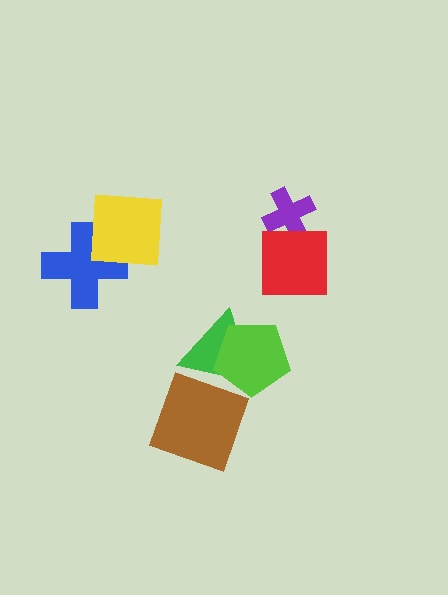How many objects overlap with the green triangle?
2 objects overlap with the green triangle.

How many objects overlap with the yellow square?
1 object overlaps with the yellow square.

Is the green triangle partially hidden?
Yes, it is partially covered by another shape.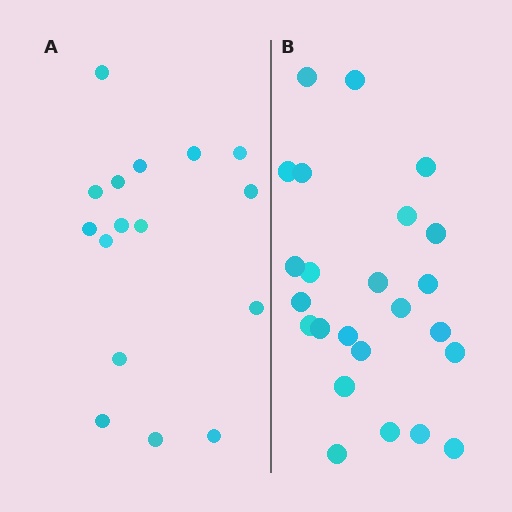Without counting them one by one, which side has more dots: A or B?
Region B (the right region) has more dots.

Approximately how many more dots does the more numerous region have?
Region B has roughly 8 or so more dots than region A.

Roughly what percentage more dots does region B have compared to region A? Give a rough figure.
About 50% more.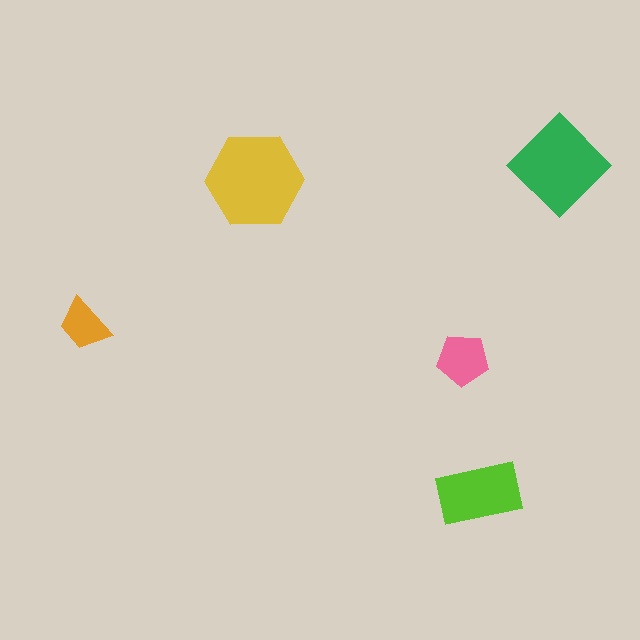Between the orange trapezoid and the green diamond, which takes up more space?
The green diamond.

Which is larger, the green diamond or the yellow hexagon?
The yellow hexagon.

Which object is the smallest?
The orange trapezoid.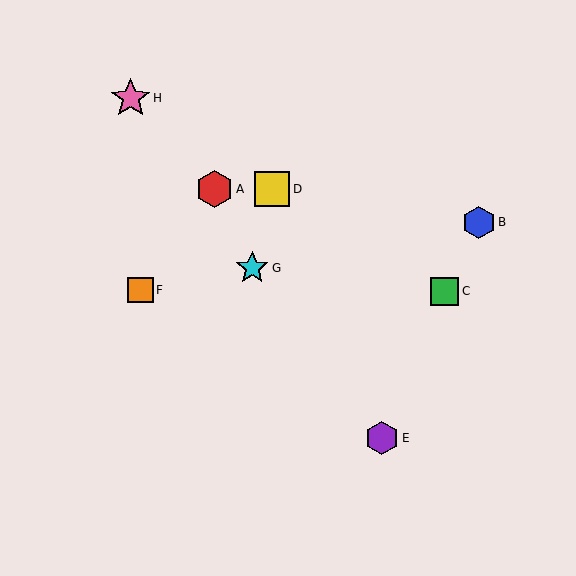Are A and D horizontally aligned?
Yes, both are at y≈189.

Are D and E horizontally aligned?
No, D is at y≈189 and E is at y≈438.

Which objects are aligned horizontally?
Objects A, D are aligned horizontally.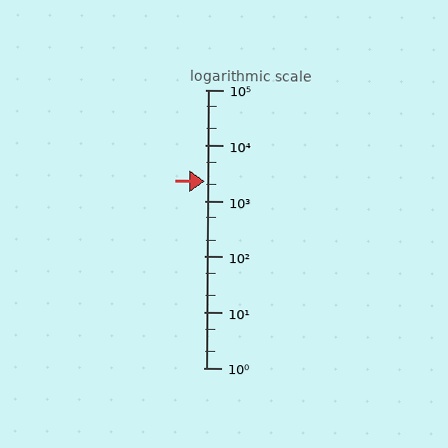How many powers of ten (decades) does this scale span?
The scale spans 5 decades, from 1 to 100000.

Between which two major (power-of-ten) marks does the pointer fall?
The pointer is between 1000 and 10000.